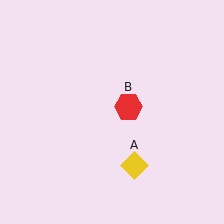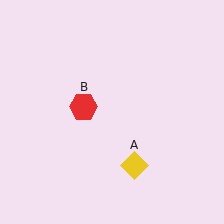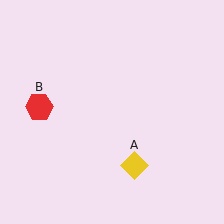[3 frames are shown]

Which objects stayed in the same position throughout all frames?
Yellow diamond (object A) remained stationary.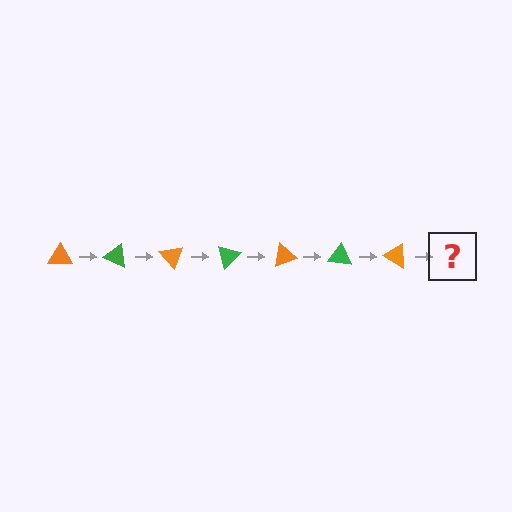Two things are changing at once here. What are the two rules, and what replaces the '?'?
The two rules are that it rotates 25 degrees each step and the color cycles through orange and green. The '?' should be a green triangle, rotated 175 degrees from the start.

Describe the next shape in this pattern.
It should be a green triangle, rotated 175 degrees from the start.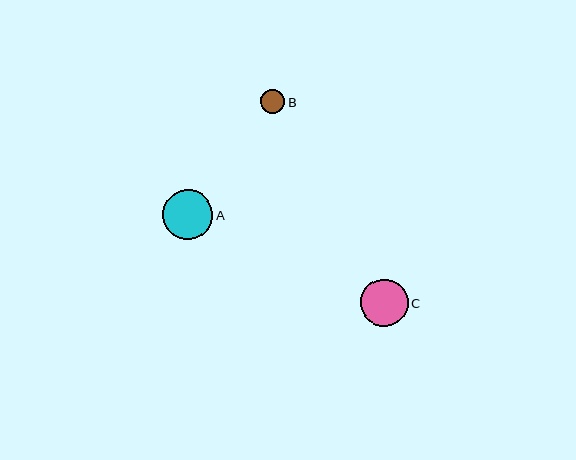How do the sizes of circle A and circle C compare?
Circle A and circle C are approximately the same size.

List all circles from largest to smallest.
From largest to smallest: A, C, B.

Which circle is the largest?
Circle A is the largest with a size of approximately 50 pixels.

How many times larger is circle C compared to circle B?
Circle C is approximately 2.0 times the size of circle B.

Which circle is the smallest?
Circle B is the smallest with a size of approximately 24 pixels.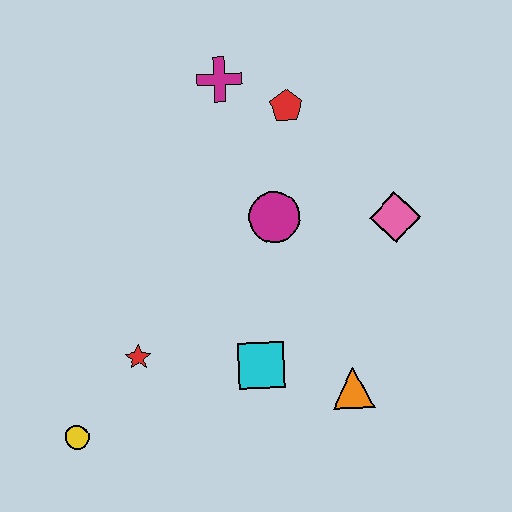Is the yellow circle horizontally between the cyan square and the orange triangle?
No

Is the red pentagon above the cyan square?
Yes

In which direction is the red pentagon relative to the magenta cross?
The red pentagon is to the right of the magenta cross.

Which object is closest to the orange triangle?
The cyan square is closest to the orange triangle.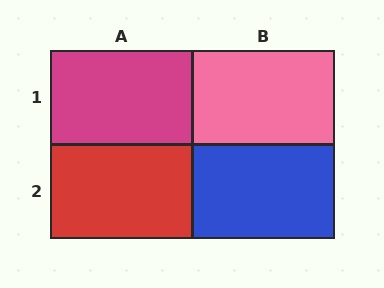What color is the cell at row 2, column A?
Red.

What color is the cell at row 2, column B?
Blue.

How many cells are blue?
1 cell is blue.